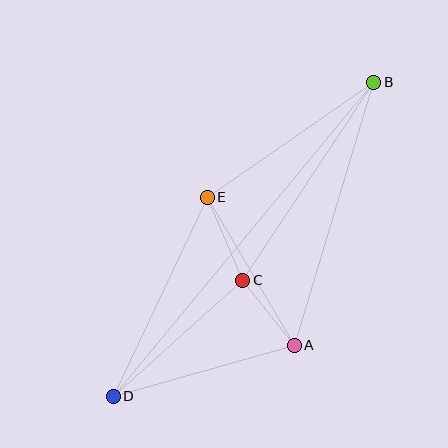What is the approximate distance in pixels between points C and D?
The distance between C and D is approximately 174 pixels.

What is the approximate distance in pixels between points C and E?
The distance between C and E is approximately 91 pixels.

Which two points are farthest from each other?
Points B and D are farthest from each other.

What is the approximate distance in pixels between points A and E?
The distance between A and E is approximately 172 pixels.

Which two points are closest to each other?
Points A and C are closest to each other.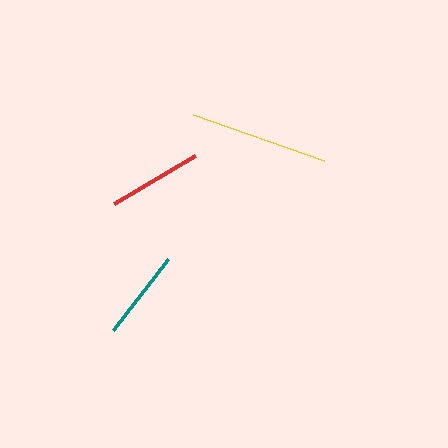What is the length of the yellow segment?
The yellow segment is approximately 139 pixels long.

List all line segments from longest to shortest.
From longest to shortest: yellow, red, teal.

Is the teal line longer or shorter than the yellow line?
The yellow line is longer than the teal line.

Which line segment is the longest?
The yellow line is the longest at approximately 139 pixels.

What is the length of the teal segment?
The teal segment is approximately 90 pixels long.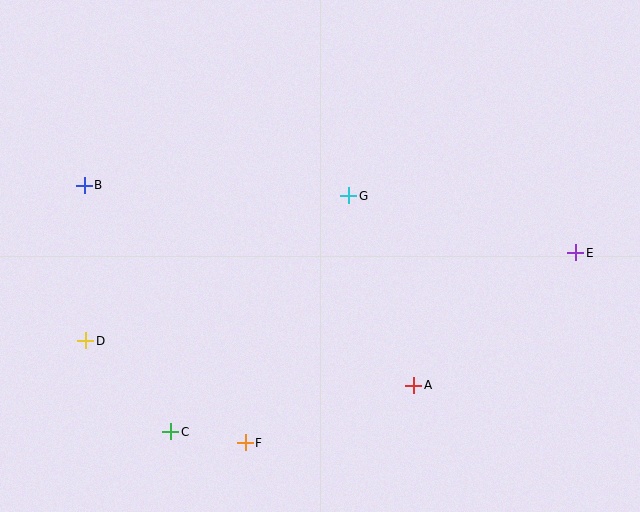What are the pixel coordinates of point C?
Point C is at (171, 432).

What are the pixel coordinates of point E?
Point E is at (576, 253).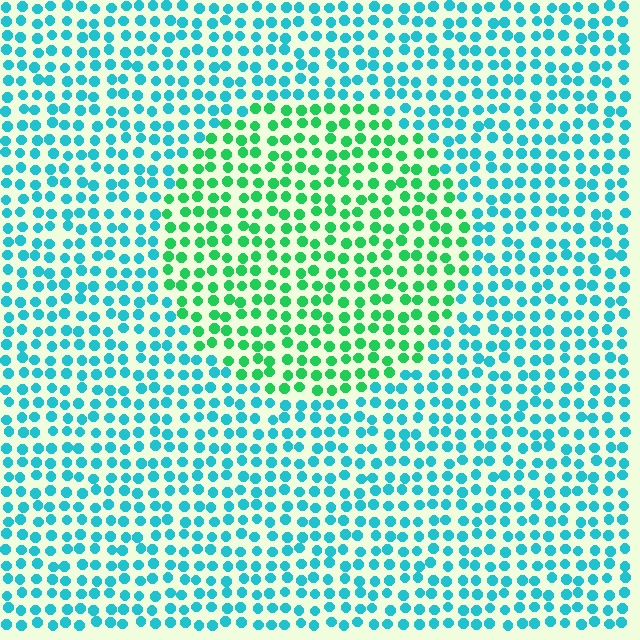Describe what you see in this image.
The image is filled with small cyan elements in a uniform arrangement. A circle-shaped region is visible where the elements are tinted to a slightly different hue, forming a subtle color boundary.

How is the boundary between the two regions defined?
The boundary is defined purely by a slight shift in hue (about 45 degrees). Spacing, size, and orientation are identical on both sides.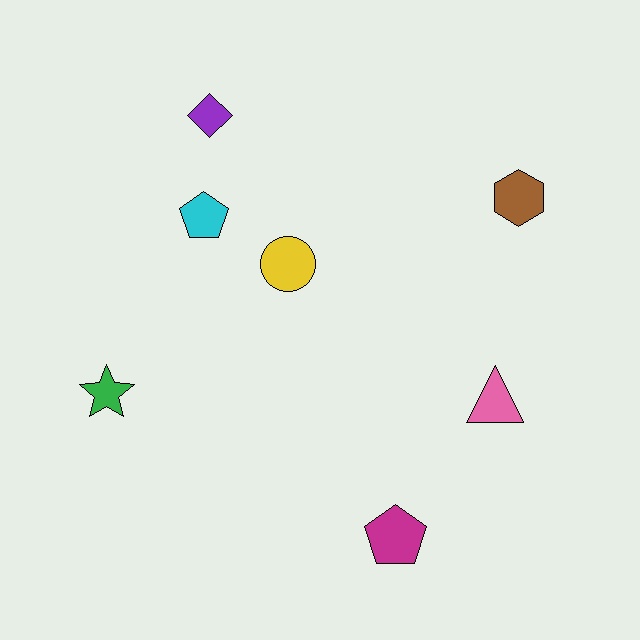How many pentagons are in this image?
There are 2 pentagons.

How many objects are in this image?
There are 7 objects.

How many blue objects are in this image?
There are no blue objects.